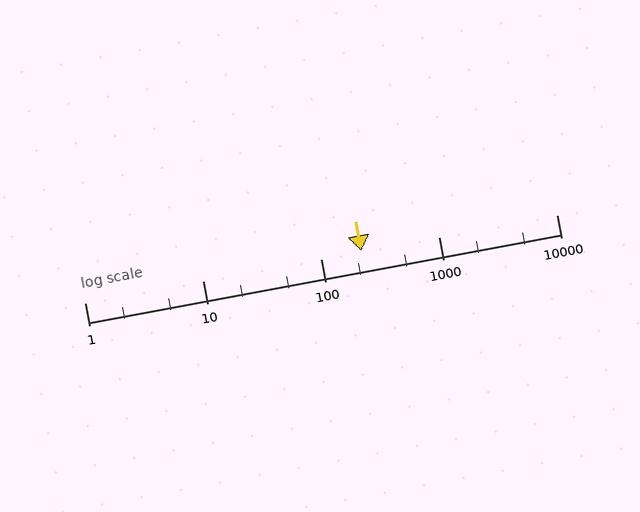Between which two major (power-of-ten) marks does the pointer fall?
The pointer is between 100 and 1000.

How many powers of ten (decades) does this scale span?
The scale spans 4 decades, from 1 to 10000.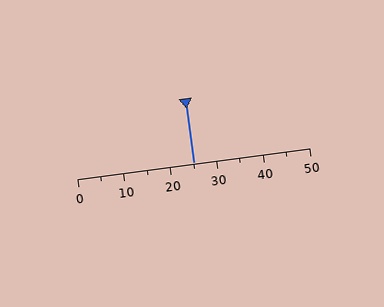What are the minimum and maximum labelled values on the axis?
The axis runs from 0 to 50.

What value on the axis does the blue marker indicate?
The marker indicates approximately 25.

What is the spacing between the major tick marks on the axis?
The major ticks are spaced 10 apart.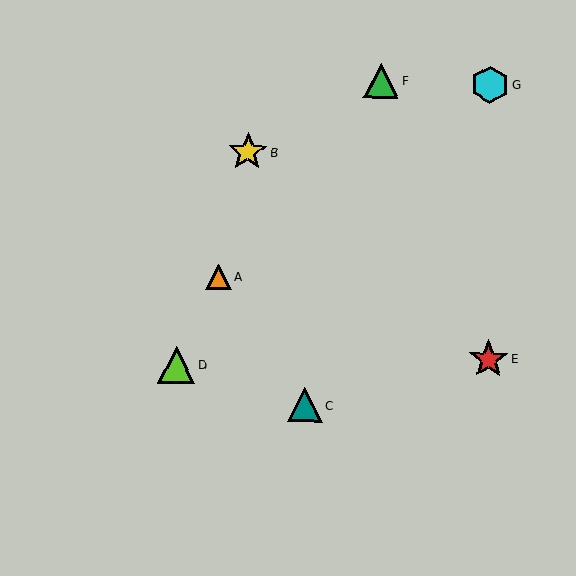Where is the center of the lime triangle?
The center of the lime triangle is at (176, 365).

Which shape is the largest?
The red star (labeled E) is the largest.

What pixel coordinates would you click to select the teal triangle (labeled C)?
Click at (305, 405) to select the teal triangle C.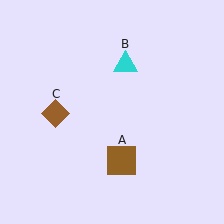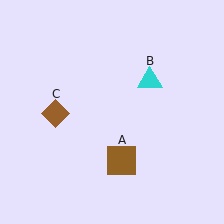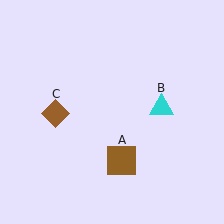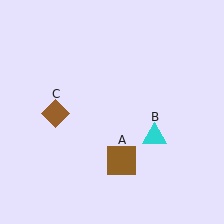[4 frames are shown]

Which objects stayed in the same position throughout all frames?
Brown square (object A) and brown diamond (object C) remained stationary.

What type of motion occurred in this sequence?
The cyan triangle (object B) rotated clockwise around the center of the scene.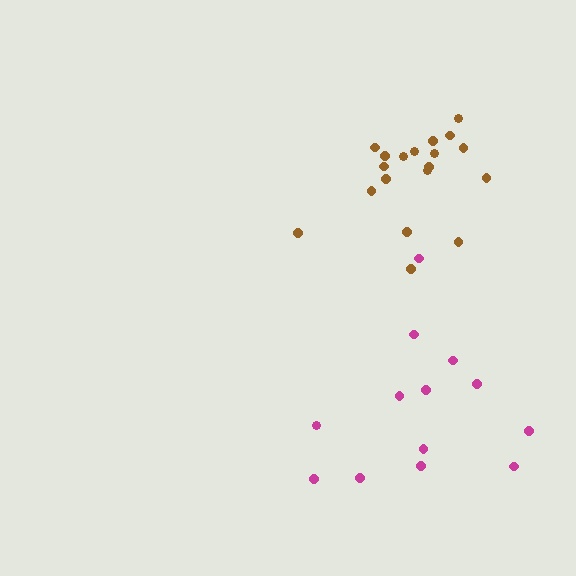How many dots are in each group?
Group 1: 13 dots, Group 2: 19 dots (32 total).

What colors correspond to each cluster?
The clusters are colored: magenta, brown.